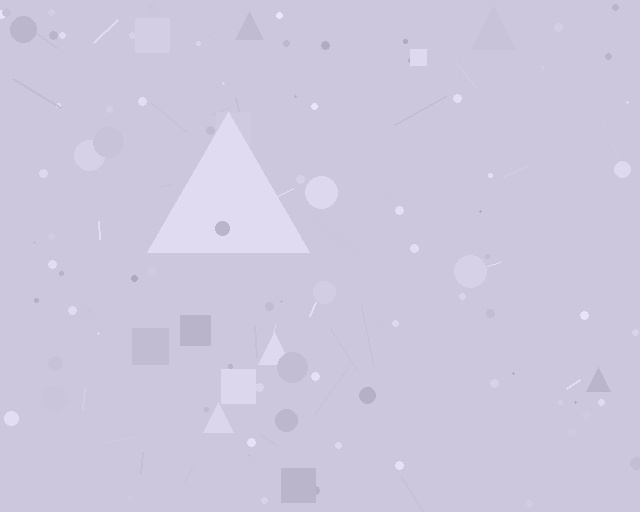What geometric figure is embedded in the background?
A triangle is embedded in the background.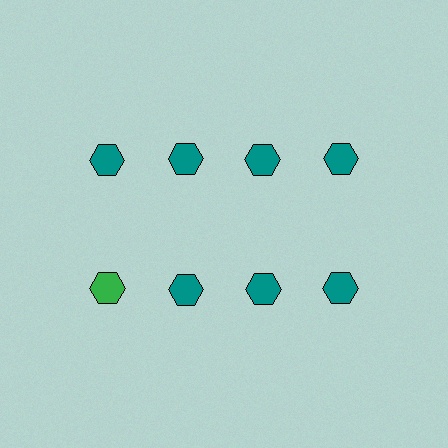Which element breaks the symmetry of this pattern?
The green hexagon in the second row, leftmost column breaks the symmetry. All other shapes are teal hexagons.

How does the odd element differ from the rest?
It has a different color: green instead of teal.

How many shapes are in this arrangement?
There are 8 shapes arranged in a grid pattern.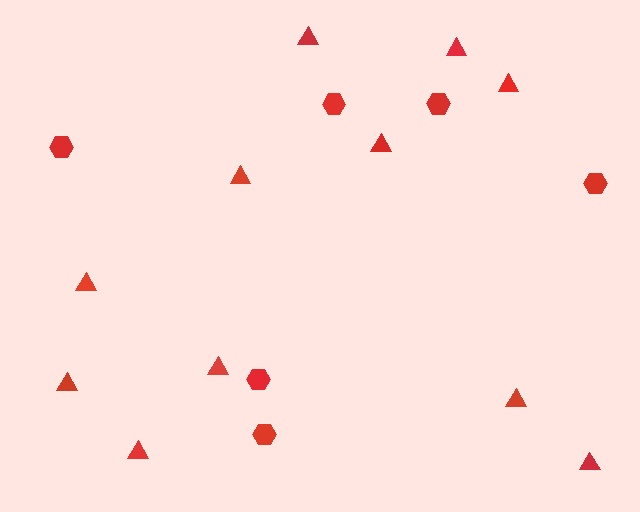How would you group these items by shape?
There are 2 groups: one group of triangles (11) and one group of hexagons (6).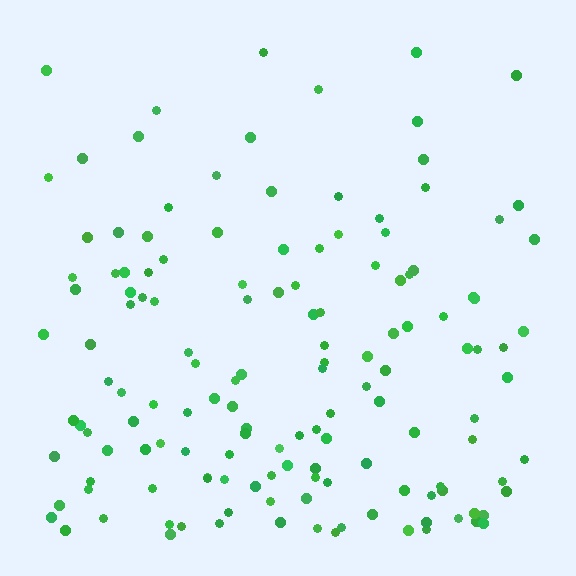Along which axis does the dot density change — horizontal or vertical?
Vertical.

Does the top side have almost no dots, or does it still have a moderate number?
Still a moderate number, just noticeably fewer than the bottom.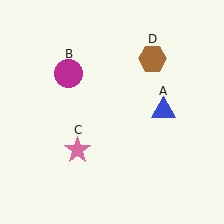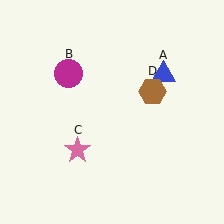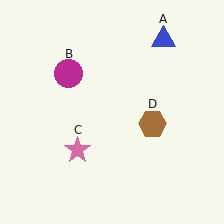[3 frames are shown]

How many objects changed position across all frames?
2 objects changed position: blue triangle (object A), brown hexagon (object D).